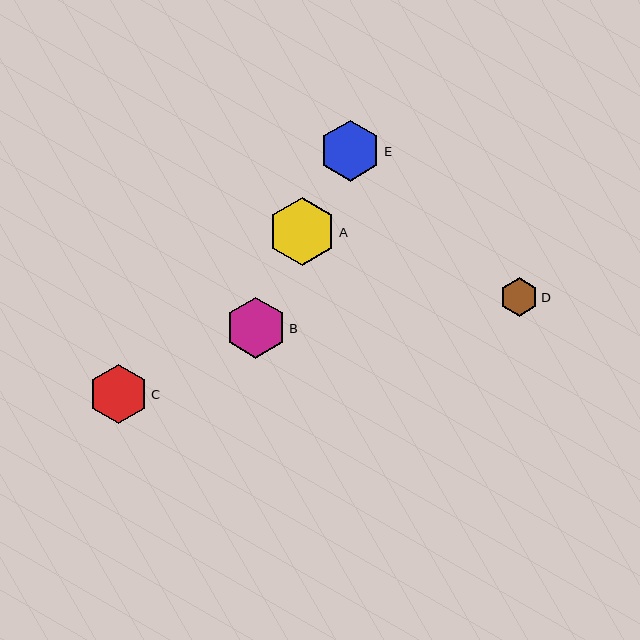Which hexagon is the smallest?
Hexagon D is the smallest with a size of approximately 39 pixels.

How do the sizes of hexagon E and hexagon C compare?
Hexagon E and hexagon C are approximately the same size.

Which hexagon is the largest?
Hexagon A is the largest with a size of approximately 68 pixels.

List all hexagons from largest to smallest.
From largest to smallest: A, E, B, C, D.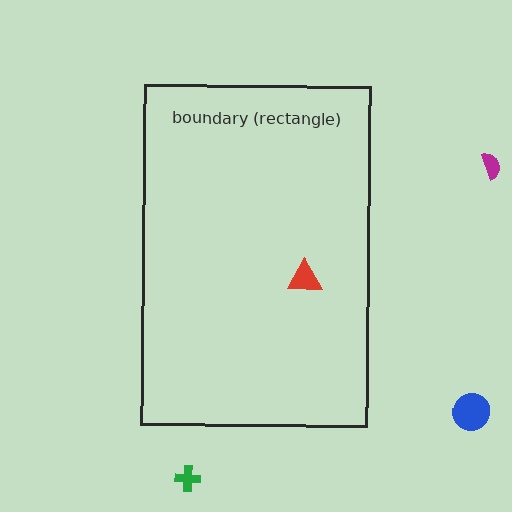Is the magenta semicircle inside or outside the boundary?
Outside.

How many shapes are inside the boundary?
1 inside, 3 outside.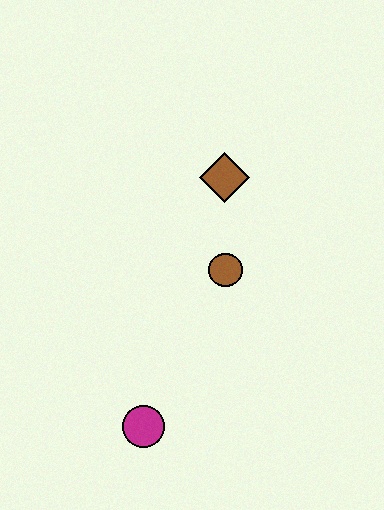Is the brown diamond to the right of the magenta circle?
Yes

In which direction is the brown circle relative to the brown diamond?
The brown circle is below the brown diamond.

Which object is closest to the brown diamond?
The brown circle is closest to the brown diamond.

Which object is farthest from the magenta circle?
The brown diamond is farthest from the magenta circle.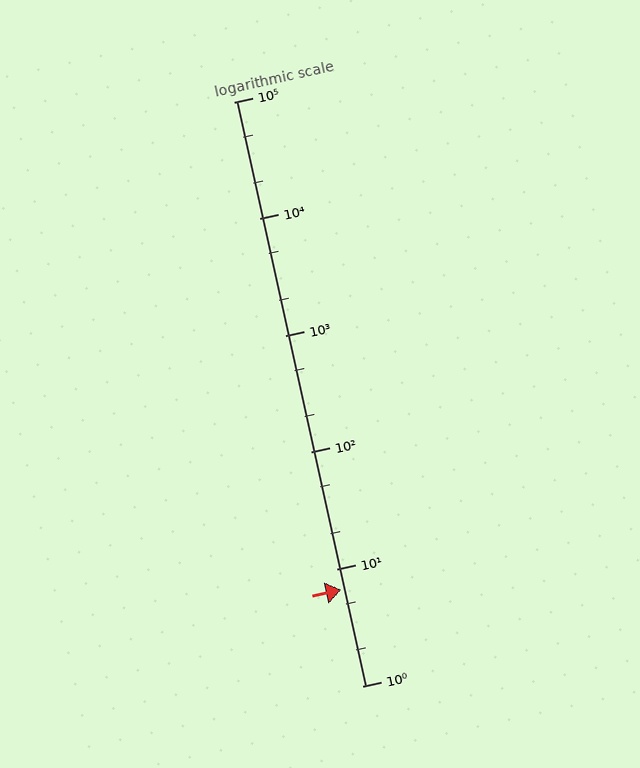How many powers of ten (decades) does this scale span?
The scale spans 5 decades, from 1 to 100000.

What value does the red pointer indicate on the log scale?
The pointer indicates approximately 6.7.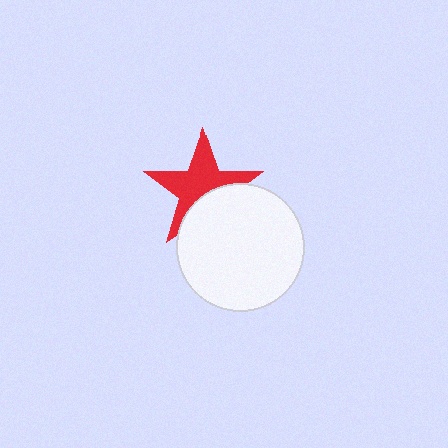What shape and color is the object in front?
The object in front is a white circle.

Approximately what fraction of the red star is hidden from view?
Roughly 36% of the red star is hidden behind the white circle.